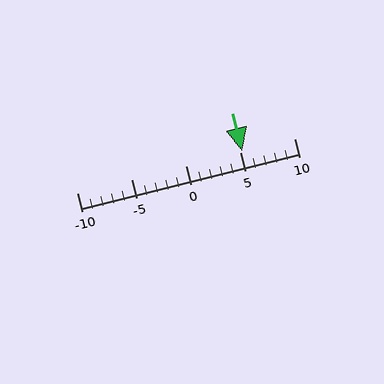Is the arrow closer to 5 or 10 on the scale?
The arrow is closer to 5.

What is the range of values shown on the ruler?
The ruler shows values from -10 to 10.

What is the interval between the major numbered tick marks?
The major tick marks are spaced 5 units apart.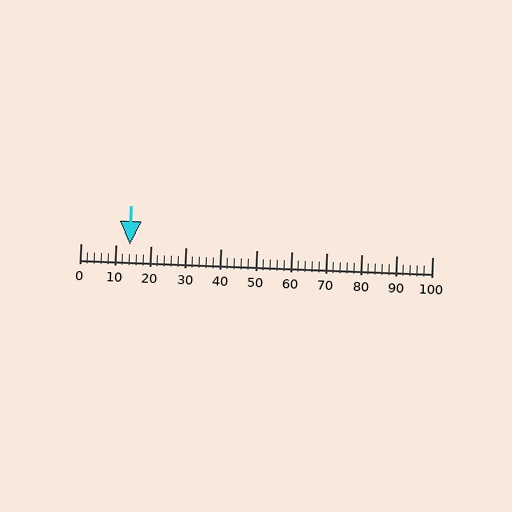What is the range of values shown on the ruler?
The ruler shows values from 0 to 100.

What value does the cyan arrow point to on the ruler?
The cyan arrow points to approximately 14.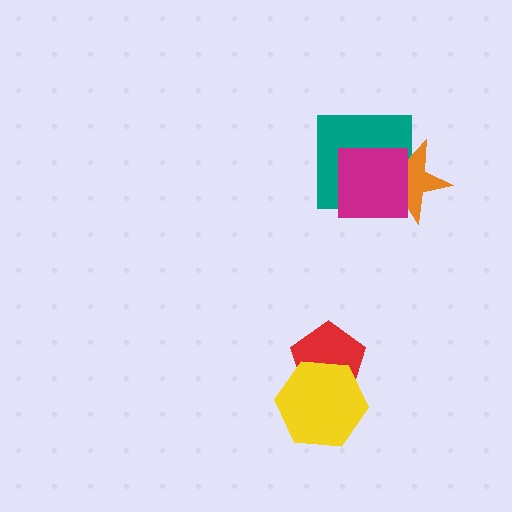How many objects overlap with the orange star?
2 objects overlap with the orange star.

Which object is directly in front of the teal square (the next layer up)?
The orange star is directly in front of the teal square.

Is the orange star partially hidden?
Yes, it is partially covered by another shape.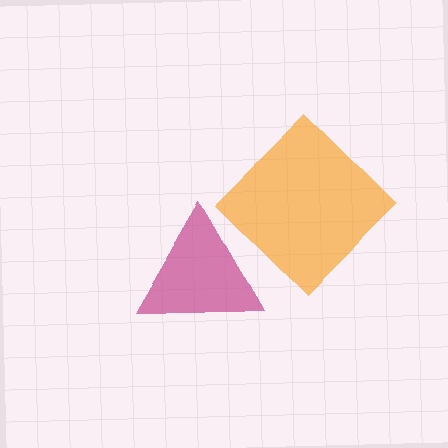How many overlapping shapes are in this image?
There are 2 overlapping shapes in the image.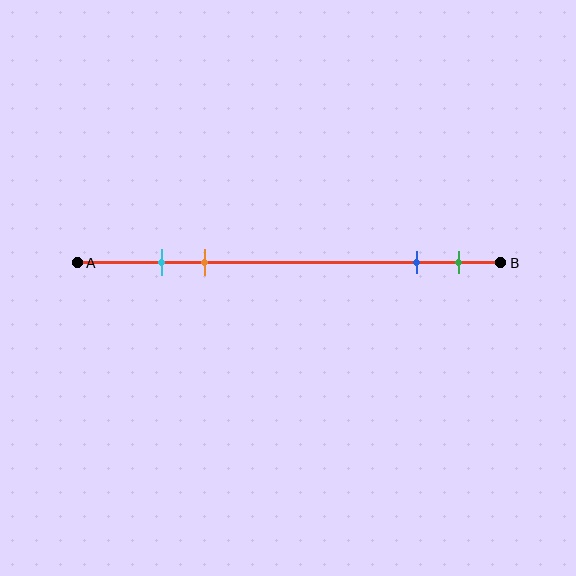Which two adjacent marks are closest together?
The cyan and orange marks are the closest adjacent pair.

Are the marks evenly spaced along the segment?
No, the marks are not evenly spaced.